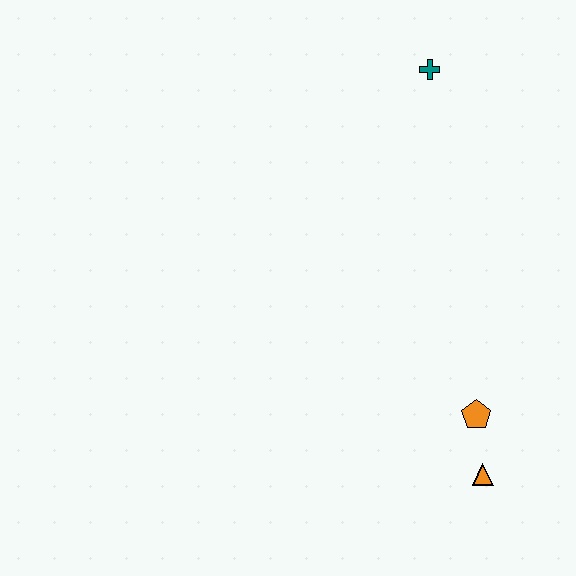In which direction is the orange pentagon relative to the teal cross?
The orange pentagon is below the teal cross.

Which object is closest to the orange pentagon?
The orange triangle is closest to the orange pentagon.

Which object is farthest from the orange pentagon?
The teal cross is farthest from the orange pentagon.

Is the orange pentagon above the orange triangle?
Yes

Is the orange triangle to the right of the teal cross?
Yes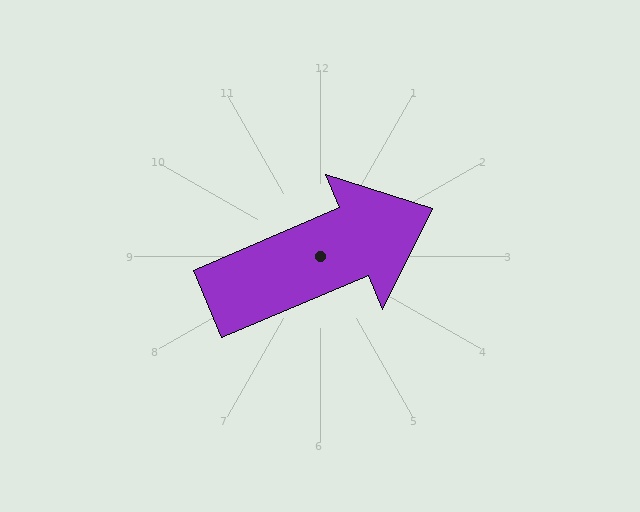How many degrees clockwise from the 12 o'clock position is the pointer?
Approximately 67 degrees.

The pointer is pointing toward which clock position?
Roughly 2 o'clock.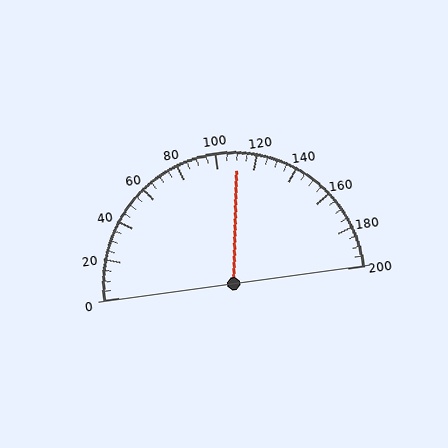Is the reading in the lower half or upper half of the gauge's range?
The reading is in the upper half of the range (0 to 200).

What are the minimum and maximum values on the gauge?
The gauge ranges from 0 to 200.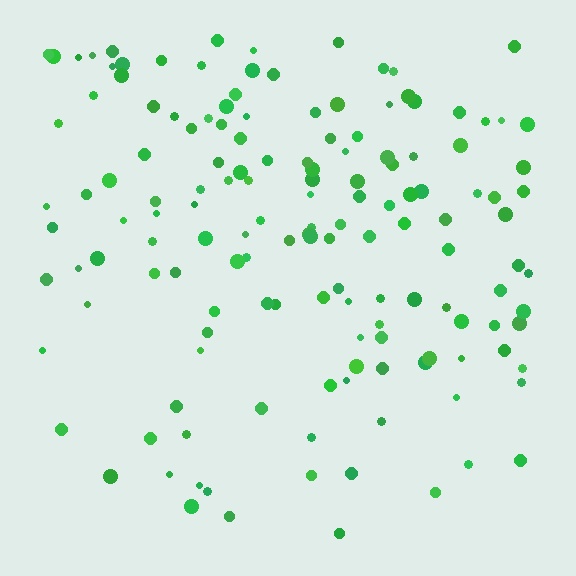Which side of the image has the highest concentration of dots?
The top.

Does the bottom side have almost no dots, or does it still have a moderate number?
Still a moderate number, just noticeably fewer than the top.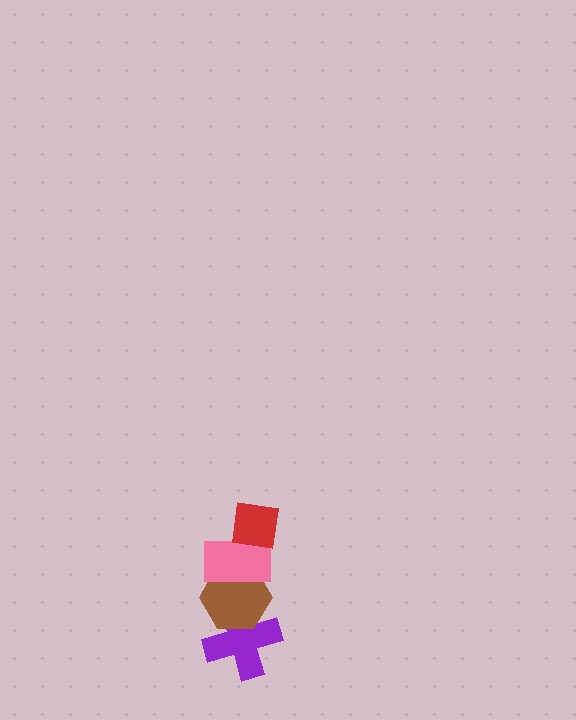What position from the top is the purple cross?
The purple cross is 4th from the top.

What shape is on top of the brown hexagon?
The pink rectangle is on top of the brown hexagon.